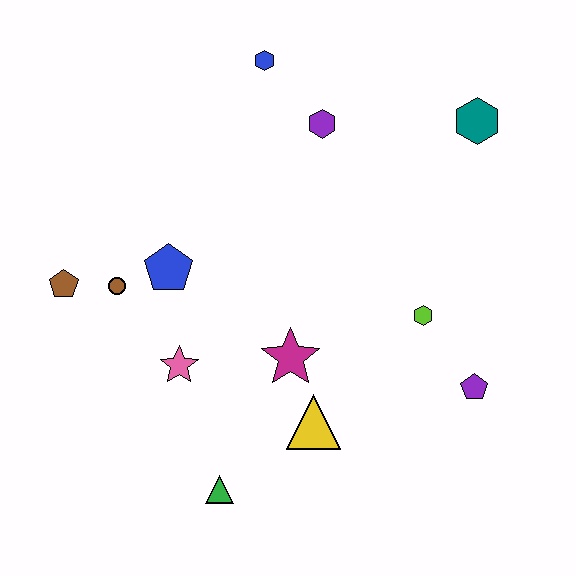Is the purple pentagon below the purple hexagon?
Yes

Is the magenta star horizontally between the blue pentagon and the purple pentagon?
Yes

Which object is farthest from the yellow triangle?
The blue hexagon is farthest from the yellow triangle.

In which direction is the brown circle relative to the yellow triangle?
The brown circle is to the left of the yellow triangle.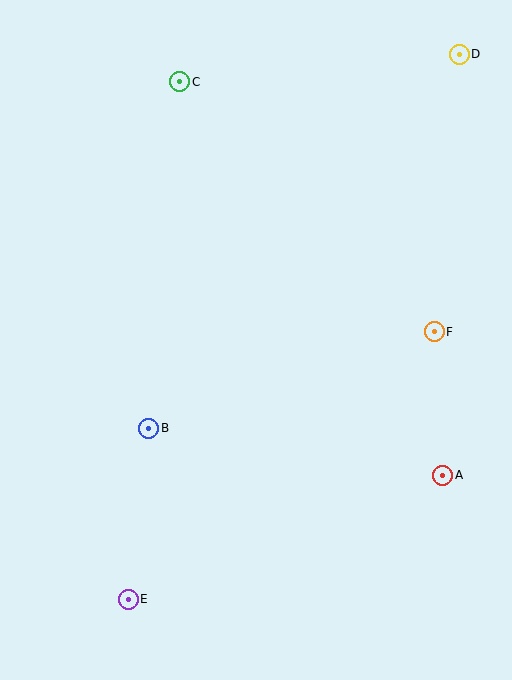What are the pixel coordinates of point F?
Point F is at (434, 332).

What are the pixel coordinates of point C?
Point C is at (180, 82).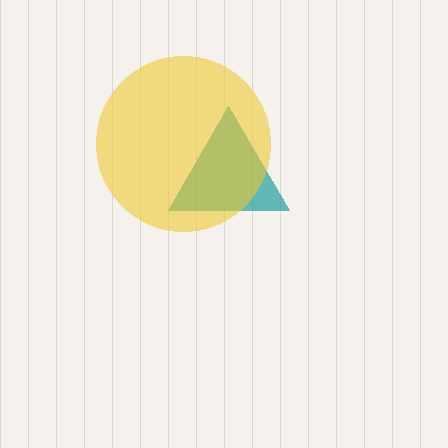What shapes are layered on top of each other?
The layered shapes are: a teal triangle, a yellow circle.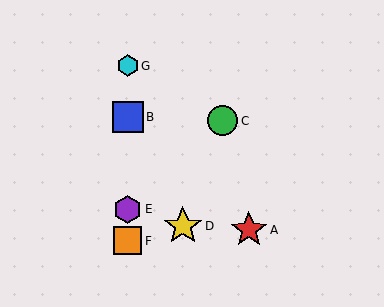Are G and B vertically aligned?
Yes, both are at x≈128.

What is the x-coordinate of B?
Object B is at x≈128.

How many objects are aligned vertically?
4 objects (B, E, F, G) are aligned vertically.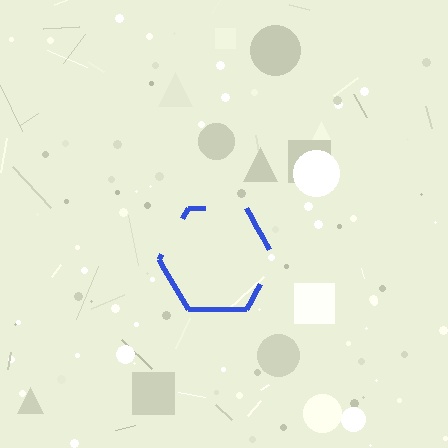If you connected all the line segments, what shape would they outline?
They would outline a hexagon.